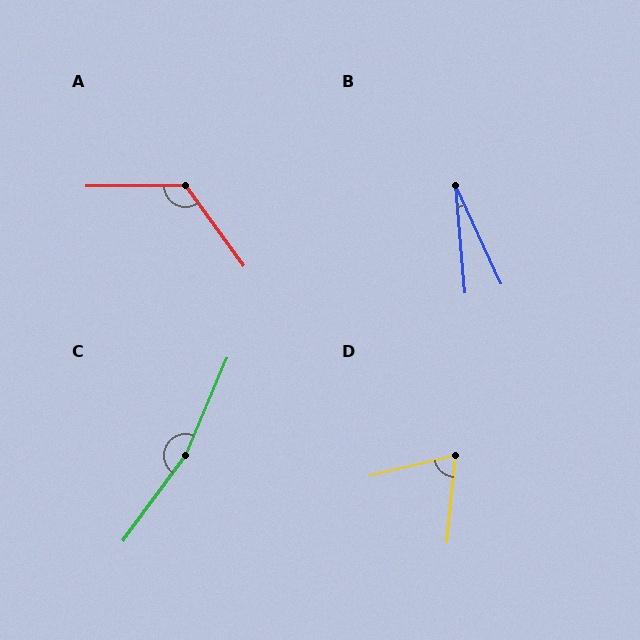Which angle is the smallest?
B, at approximately 20 degrees.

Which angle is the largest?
C, at approximately 167 degrees.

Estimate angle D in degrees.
Approximately 71 degrees.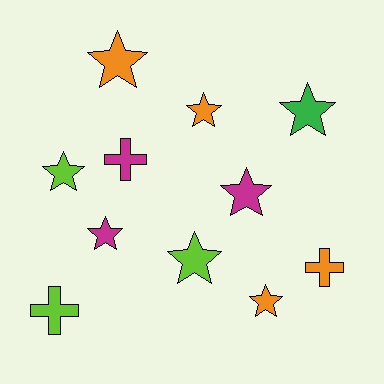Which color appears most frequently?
Orange, with 4 objects.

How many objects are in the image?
There are 11 objects.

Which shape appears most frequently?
Star, with 8 objects.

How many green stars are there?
There is 1 green star.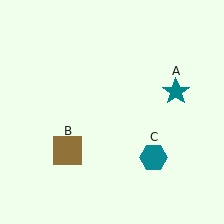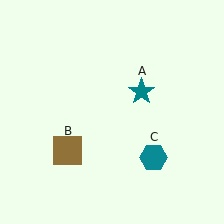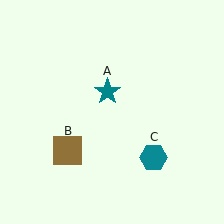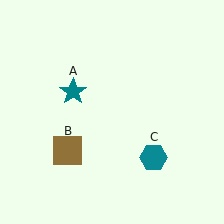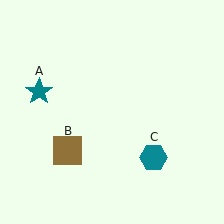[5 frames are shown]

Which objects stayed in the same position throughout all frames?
Brown square (object B) and teal hexagon (object C) remained stationary.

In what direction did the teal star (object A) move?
The teal star (object A) moved left.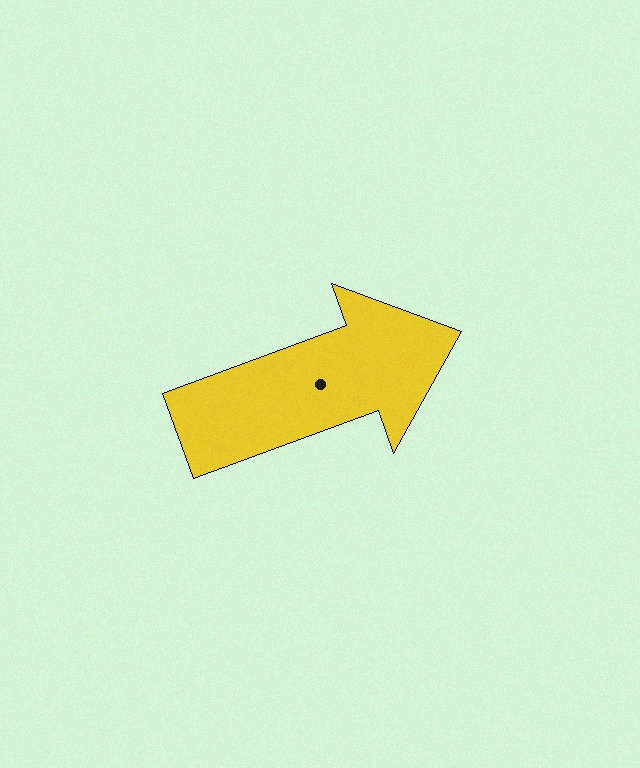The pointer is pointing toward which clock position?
Roughly 2 o'clock.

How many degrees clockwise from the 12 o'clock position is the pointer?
Approximately 70 degrees.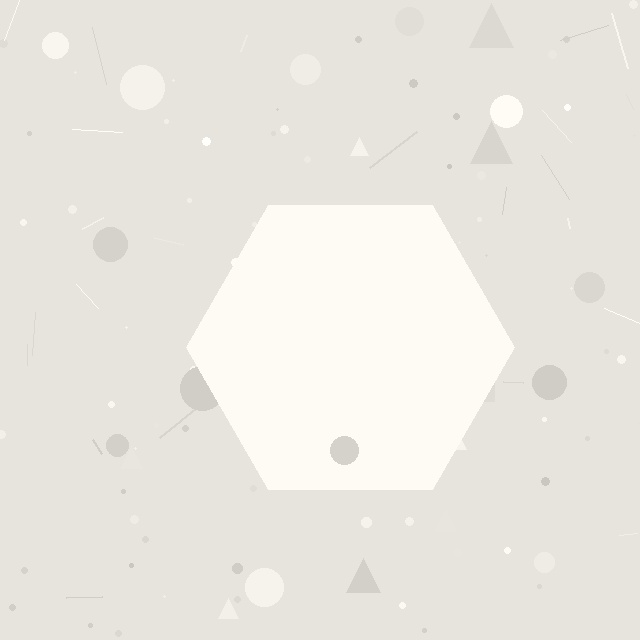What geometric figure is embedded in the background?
A hexagon is embedded in the background.